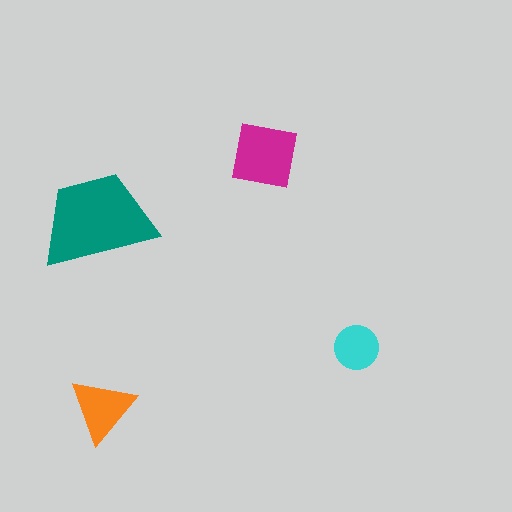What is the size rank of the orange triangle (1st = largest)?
3rd.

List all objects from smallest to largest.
The cyan circle, the orange triangle, the magenta square, the teal trapezoid.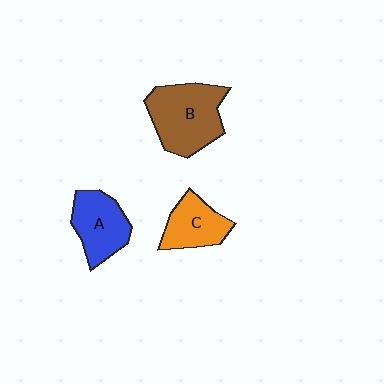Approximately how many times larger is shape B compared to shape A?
Approximately 1.4 times.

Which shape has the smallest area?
Shape C (orange).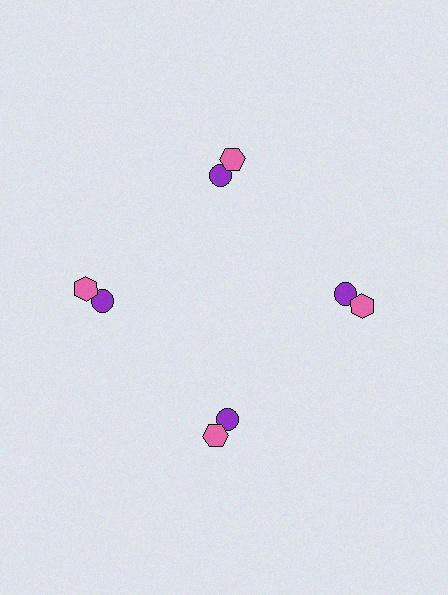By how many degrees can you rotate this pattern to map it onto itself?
The pattern maps onto itself every 90 degrees of rotation.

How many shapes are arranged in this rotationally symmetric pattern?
There are 8 shapes, arranged in 4 groups of 2.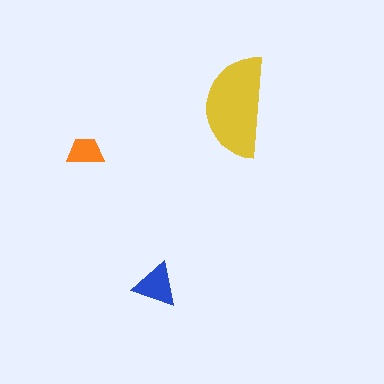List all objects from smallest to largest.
The orange trapezoid, the blue triangle, the yellow semicircle.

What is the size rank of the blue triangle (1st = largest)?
2nd.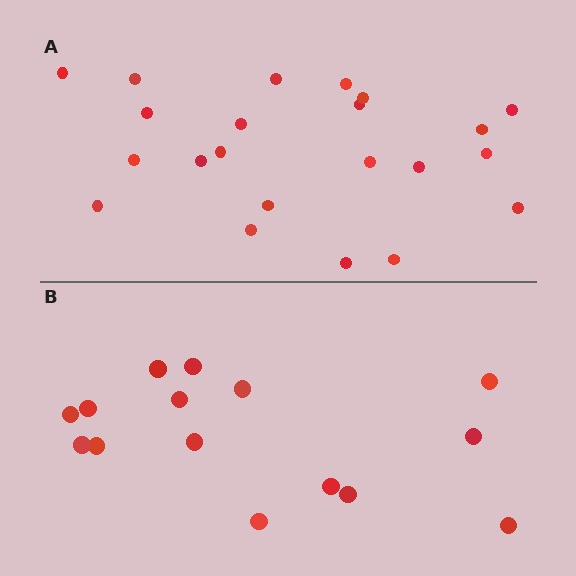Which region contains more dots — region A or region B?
Region A (the top region) has more dots.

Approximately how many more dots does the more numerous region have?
Region A has roughly 8 or so more dots than region B.